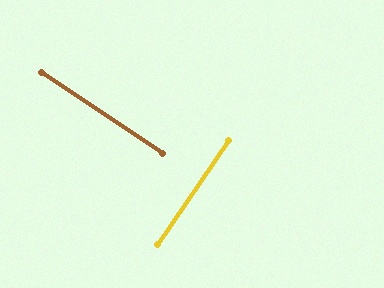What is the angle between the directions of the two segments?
Approximately 90 degrees.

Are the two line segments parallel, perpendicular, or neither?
Perpendicular — they meet at approximately 90°.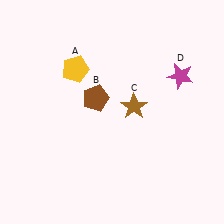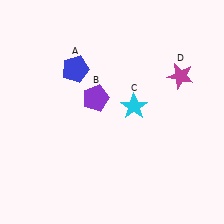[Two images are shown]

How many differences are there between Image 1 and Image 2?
There are 3 differences between the two images.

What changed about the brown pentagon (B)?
In Image 1, B is brown. In Image 2, it changed to purple.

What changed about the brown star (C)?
In Image 1, C is brown. In Image 2, it changed to cyan.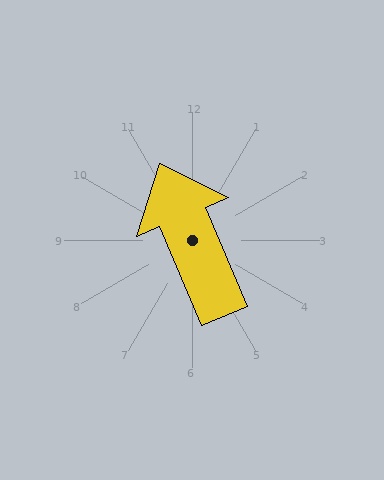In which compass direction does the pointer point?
Northwest.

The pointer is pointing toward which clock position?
Roughly 11 o'clock.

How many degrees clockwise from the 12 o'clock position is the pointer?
Approximately 337 degrees.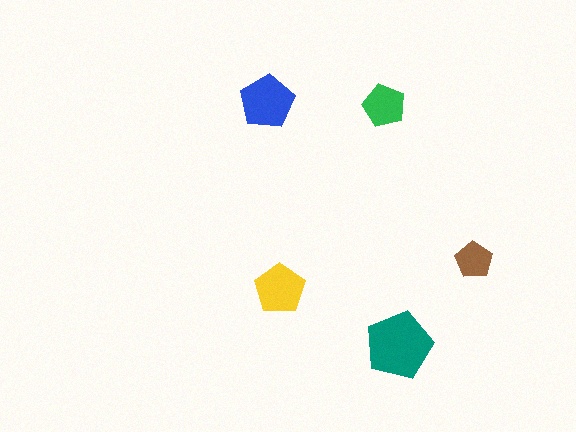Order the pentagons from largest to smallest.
the teal one, the blue one, the yellow one, the green one, the brown one.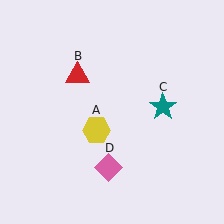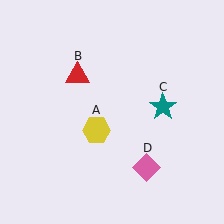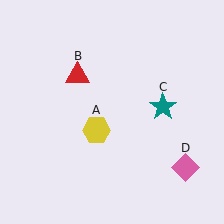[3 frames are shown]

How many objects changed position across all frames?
1 object changed position: pink diamond (object D).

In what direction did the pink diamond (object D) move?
The pink diamond (object D) moved right.